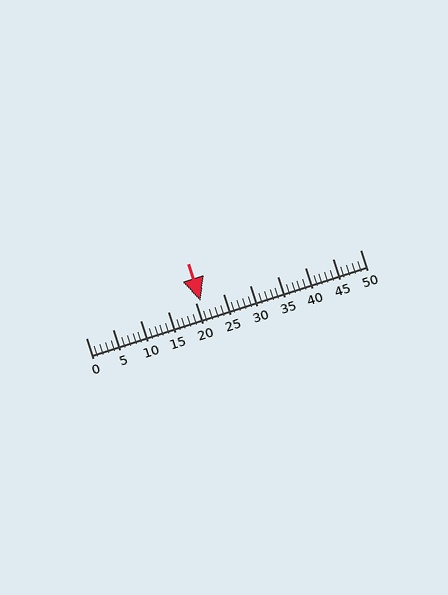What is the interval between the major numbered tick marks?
The major tick marks are spaced 5 units apart.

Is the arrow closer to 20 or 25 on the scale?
The arrow is closer to 20.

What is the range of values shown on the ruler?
The ruler shows values from 0 to 50.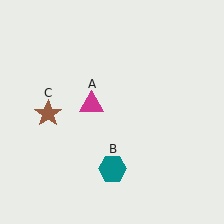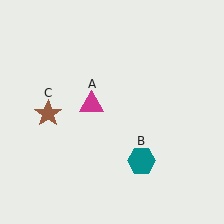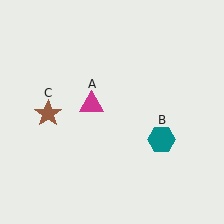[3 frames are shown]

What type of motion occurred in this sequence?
The teal hexagon (object B) rotated counterclockwise around the center of the scene.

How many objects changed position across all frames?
1 object changed position: teal hexagon (object B).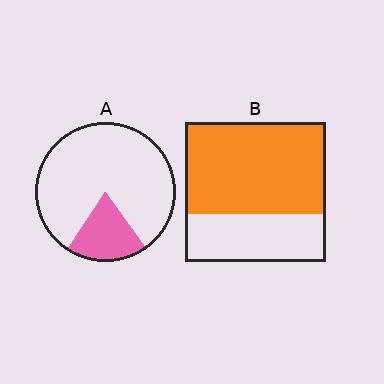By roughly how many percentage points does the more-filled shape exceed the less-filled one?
By roughly 45 percentage points (B over A).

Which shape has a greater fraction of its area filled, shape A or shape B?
Shape B.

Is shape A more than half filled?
No.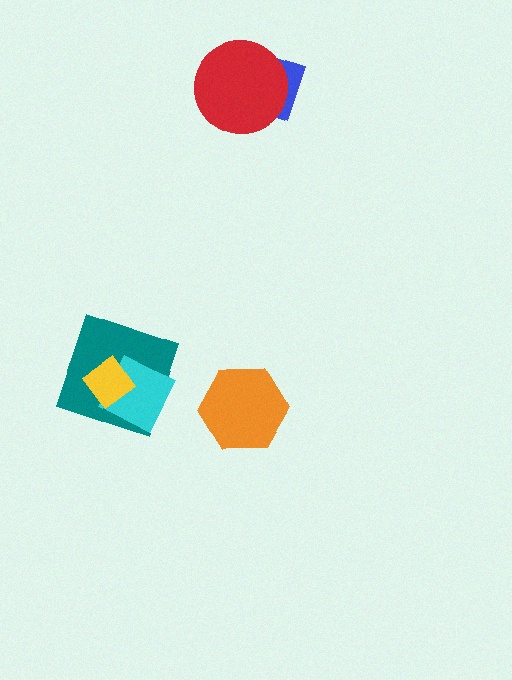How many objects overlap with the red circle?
1 object overlaps with the red circle.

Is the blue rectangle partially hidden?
Yes, it is partially covered by another shape.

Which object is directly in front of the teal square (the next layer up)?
The cyan diamond is directly in front of the teal square.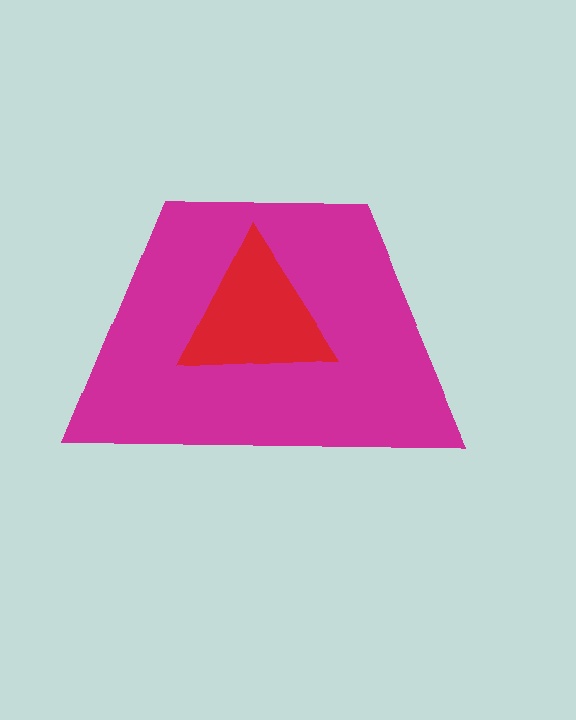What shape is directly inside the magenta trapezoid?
The red triangle.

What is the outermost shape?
The magenta trapezoid.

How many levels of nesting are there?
2.